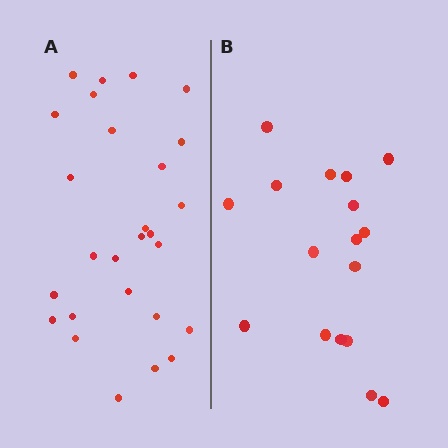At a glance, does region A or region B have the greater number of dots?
Region A (the left region) has more dots.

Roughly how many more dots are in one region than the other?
Region A has roughly 10 or so more dots than region B.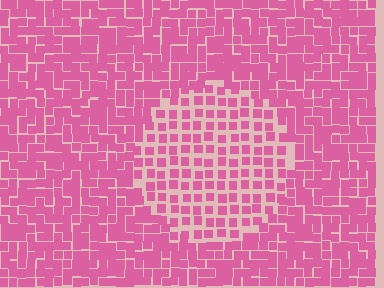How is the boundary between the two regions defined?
The boundary is defined by a change in element density (approximately 1.8x ratio). All elements are the same color, size, and shape.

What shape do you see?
I see a circle.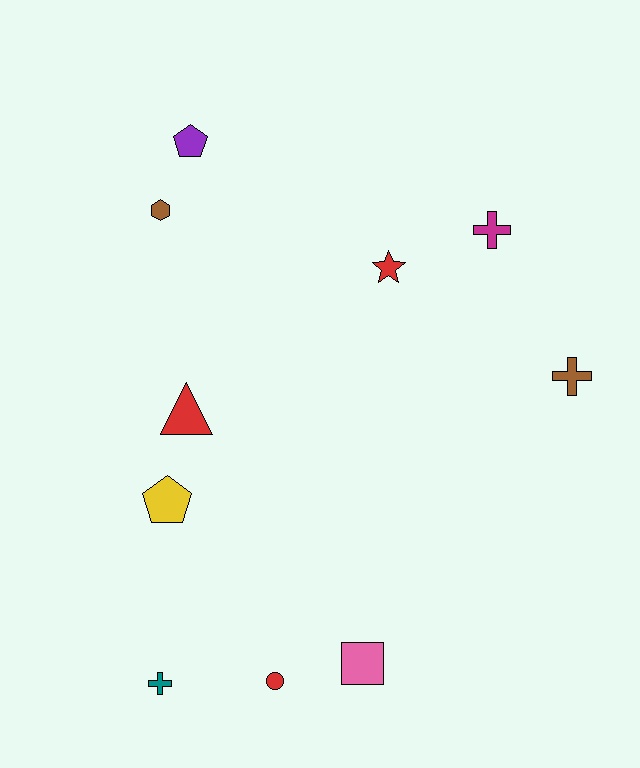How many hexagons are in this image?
There is 1 hexagon.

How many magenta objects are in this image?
There is 1 magenta object.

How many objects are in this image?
There are 10 objects.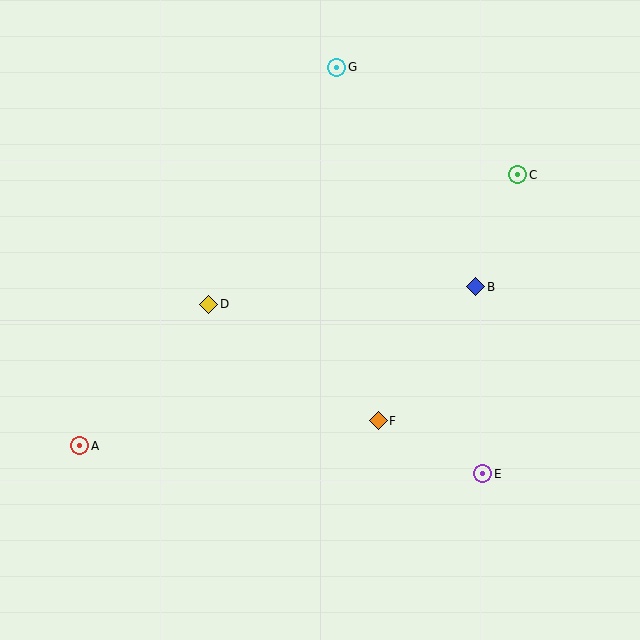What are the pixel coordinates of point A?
Point A is at (80, 446).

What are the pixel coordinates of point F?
Point F is at (378, 421).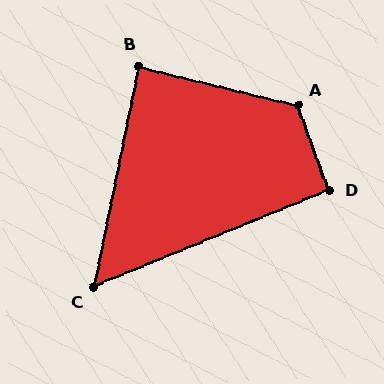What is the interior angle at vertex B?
Approximately 88 degrees (approximately right).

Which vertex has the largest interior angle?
A, at approximately 124 degrees.